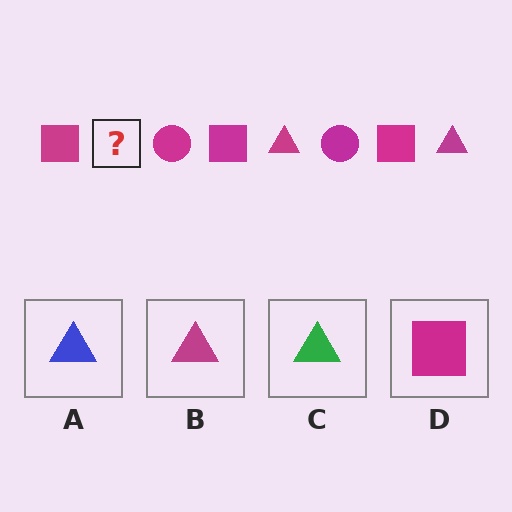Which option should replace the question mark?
Option B.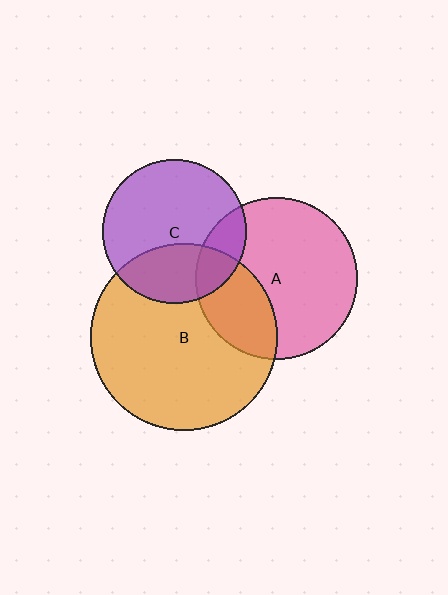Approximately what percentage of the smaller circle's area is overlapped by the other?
Approximately 30%.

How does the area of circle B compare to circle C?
Approximately 1.7 times.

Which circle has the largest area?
Circle B (orange).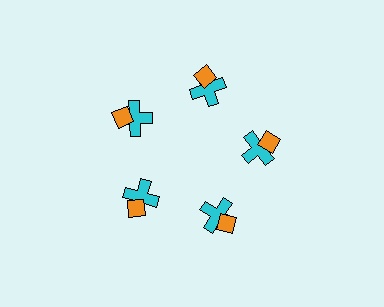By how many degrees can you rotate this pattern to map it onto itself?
The pattern maps onto itself every 72 degrees of rotation.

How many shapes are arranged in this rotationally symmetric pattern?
There are 10 shapes, arranged in 5 groups of 2.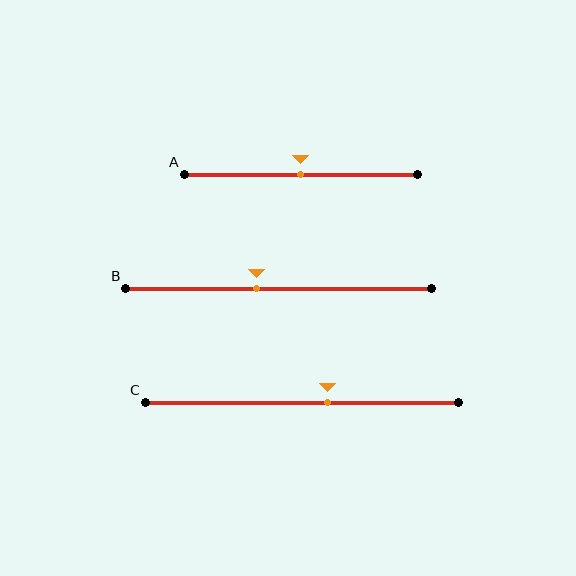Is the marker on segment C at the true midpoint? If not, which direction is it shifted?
No, the marker on segment C is shifted to the right by about 8% of the segment length.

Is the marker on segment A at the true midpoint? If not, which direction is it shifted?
Yes, the marker on segment A is at the true midpoint.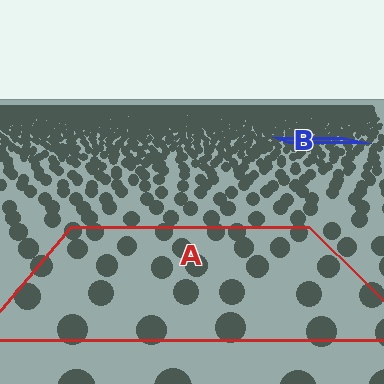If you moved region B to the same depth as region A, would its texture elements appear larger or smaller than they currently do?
They would appear larger. At a closer depth, the same texture elements are projected at a bigger on-screen size.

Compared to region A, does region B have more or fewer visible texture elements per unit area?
Region B has more texture elements per unit area — they are packed more densely because it is farther away.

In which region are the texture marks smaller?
The texture marks are smaller in region B, because it is farther away.